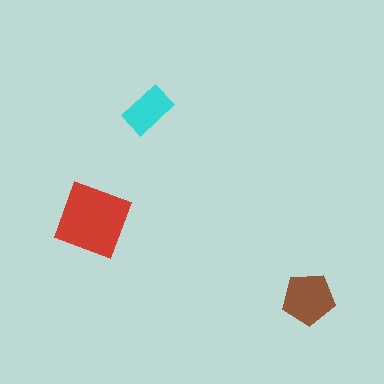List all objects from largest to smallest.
The red diamond, the brown pentagon, the cyan rectangle.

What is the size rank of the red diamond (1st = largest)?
1st.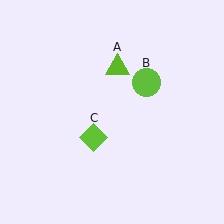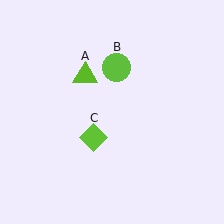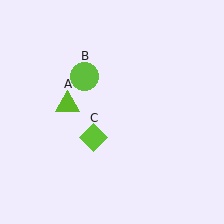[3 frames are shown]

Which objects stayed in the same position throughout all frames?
Lime diamond (object C) remained stationary.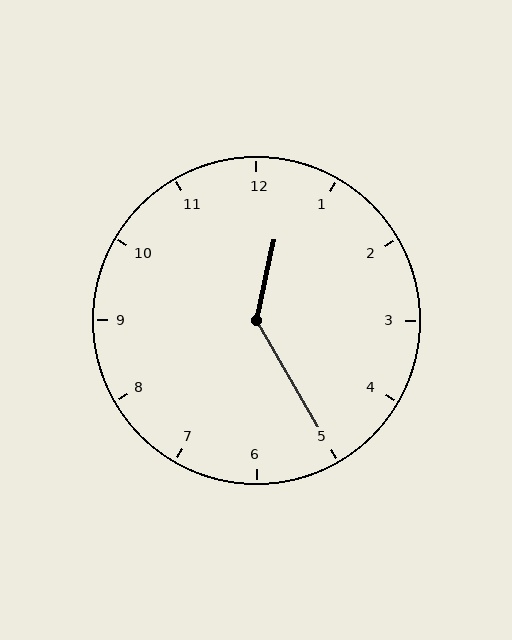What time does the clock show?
12:25.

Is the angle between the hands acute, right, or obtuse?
It is obtuse.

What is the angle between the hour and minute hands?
Approximately 138 degrees.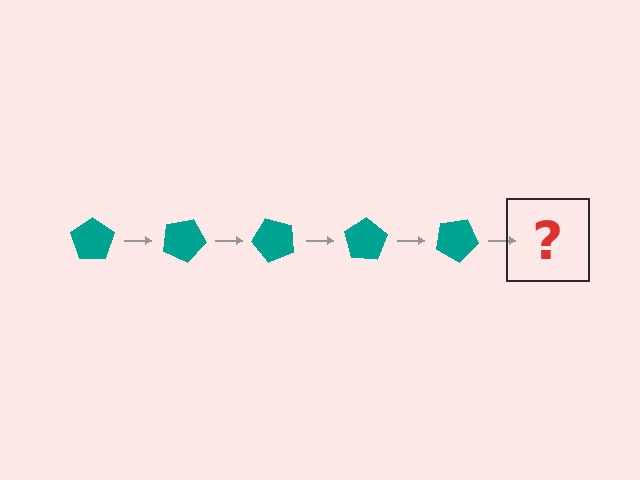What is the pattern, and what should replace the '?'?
The pattern is that the pentagon rotates 25 degrees each step. The '?' should be a teal pentagon rotated 125 degrees.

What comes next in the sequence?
The next element should be a teal pentagon rotated 125 degrees.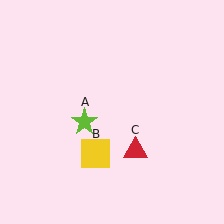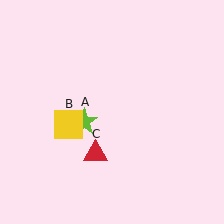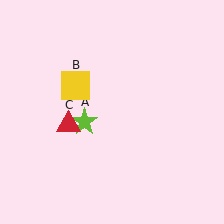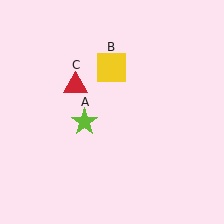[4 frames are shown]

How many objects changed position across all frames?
2 objects changed position: yellow square (object B), red triangle (object C).